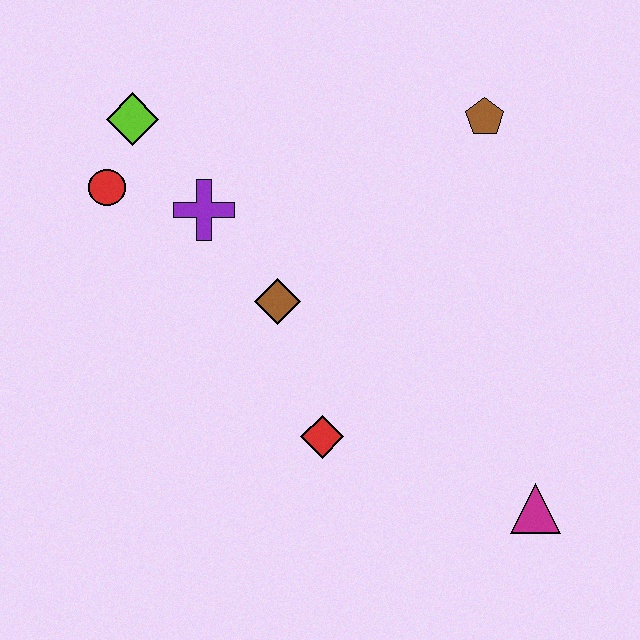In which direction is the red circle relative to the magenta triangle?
The red circle is to the left of the magenta triangle.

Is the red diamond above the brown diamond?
No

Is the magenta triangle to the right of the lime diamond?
Yes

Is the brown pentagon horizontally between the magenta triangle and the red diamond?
Yes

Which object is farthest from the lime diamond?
The magenta triangle is farthest from the lime diamond.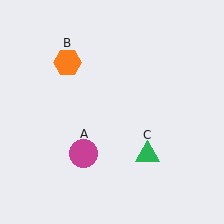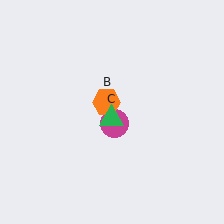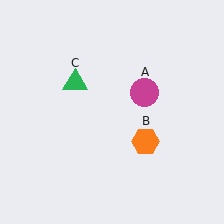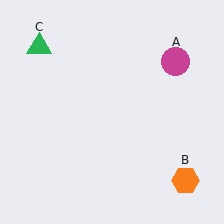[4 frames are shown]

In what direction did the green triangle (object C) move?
The green triangle (object C) moved up and to the left.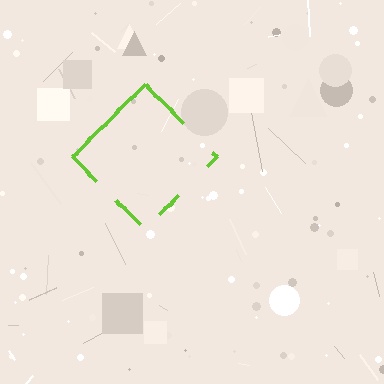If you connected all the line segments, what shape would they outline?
They would outline a diamond.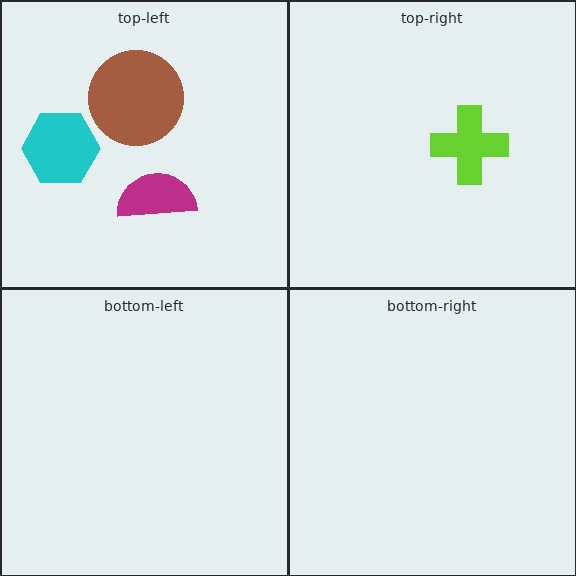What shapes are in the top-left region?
The brown circle, the cyan hexagon, the magenta semicircle.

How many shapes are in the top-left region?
3.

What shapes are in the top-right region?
The lime cross.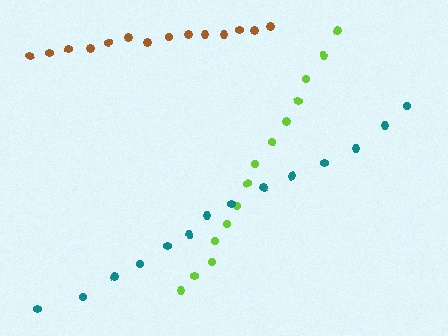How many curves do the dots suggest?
There are 3 distinct paths.